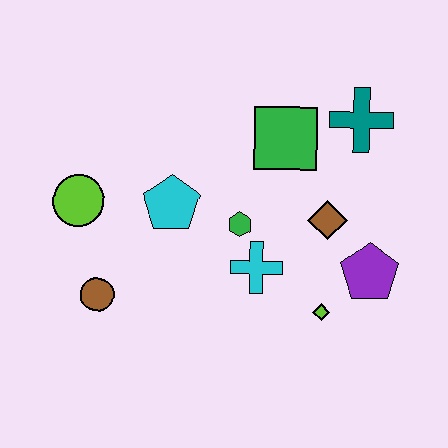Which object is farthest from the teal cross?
The brown circle is farthest from the teal cross.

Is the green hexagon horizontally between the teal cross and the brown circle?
Yes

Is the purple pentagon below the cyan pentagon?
Yes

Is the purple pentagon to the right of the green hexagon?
Yes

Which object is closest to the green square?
The teal cross is closest to the green square.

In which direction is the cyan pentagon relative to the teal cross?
The cyan pentagon is to the left of the teal cross.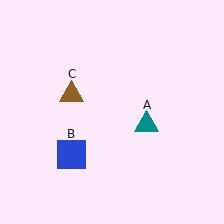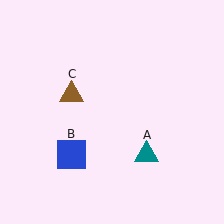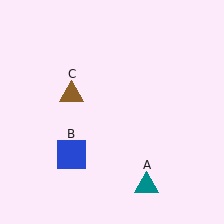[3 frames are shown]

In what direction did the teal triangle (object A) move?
The teal triangle (object A) moved down.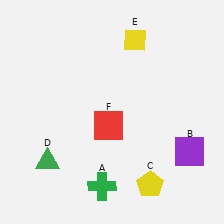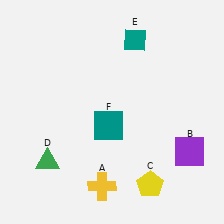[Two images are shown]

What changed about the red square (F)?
In Image 1, F is red. In Image 2, it changed to teal.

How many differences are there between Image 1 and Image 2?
There are 3 differences between the two images.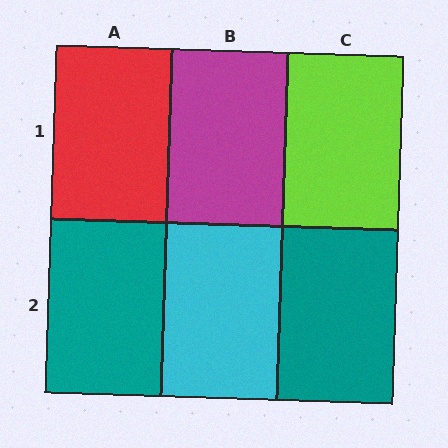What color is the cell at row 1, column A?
Red.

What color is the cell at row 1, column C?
Lime.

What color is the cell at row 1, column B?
Magenta.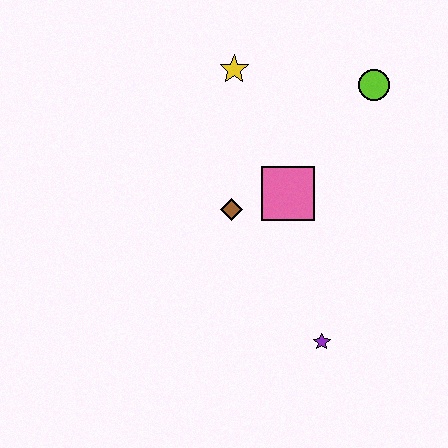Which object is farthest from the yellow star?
The purple star is farthest from the yellow star.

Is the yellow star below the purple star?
No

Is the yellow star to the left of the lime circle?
Yes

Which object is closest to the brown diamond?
The pink square is closest to the brown diamond.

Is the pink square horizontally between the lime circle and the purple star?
No